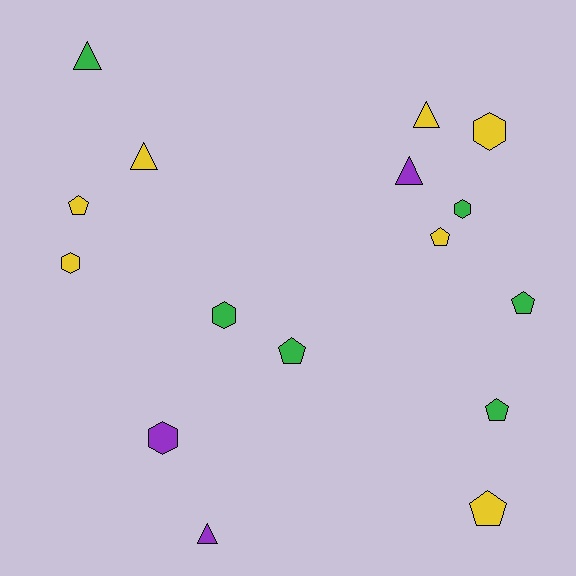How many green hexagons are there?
There are 2 green hexagons.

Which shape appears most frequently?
Pentagon, with 6 objects.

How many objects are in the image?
There are 16 objects.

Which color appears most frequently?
Yellow, with 7 objects.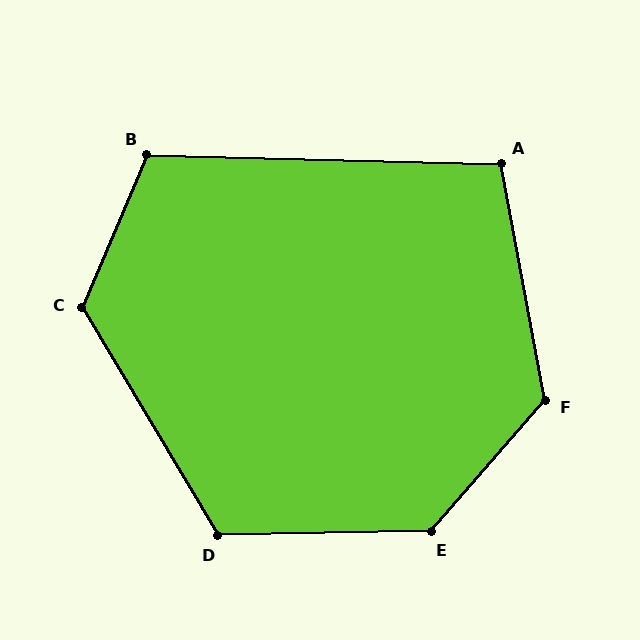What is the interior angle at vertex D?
Approximately 120 degrees (obtuse).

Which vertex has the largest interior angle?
E, at approximately 132 degrees.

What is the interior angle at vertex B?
Approximately 112 degrees (obtuse).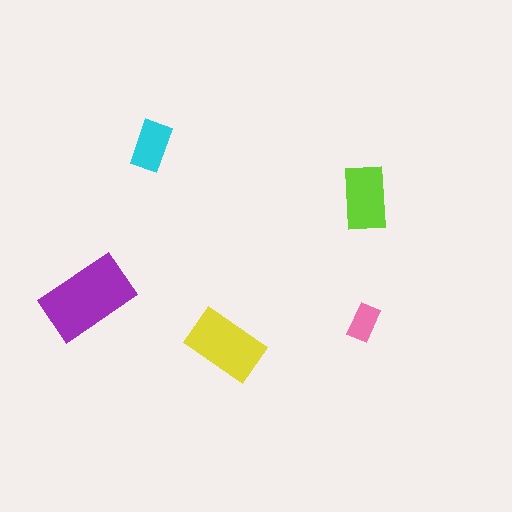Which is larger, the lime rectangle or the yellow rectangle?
The yellow one.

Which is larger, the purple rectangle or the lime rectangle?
The purple one.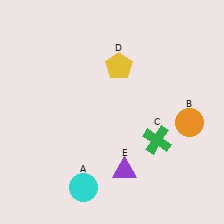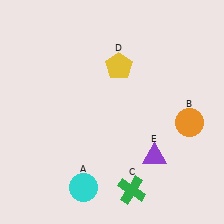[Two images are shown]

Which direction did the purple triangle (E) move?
The purple triangle (E) moved right.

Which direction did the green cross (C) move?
The green cross (C) moved down.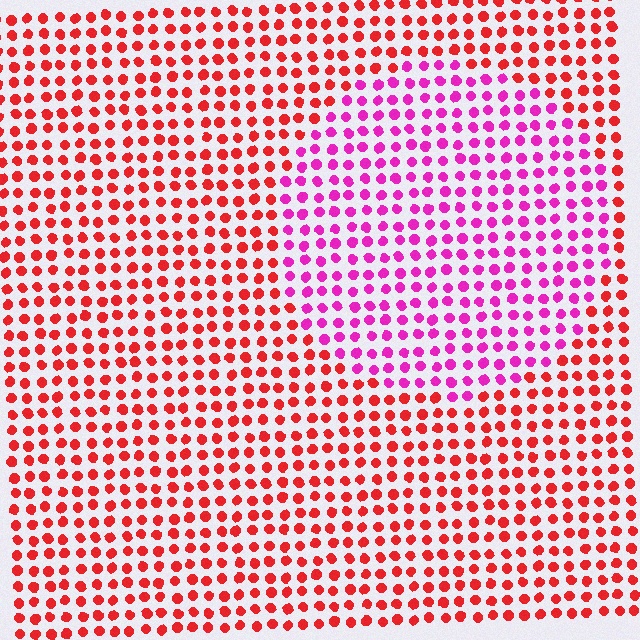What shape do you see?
I see a circle.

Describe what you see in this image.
The image is filled with small red elements in a uniform arrangement. A circle-shaped region is visible where the elements are tinted to a slightly different hue, forming a subtle color boundary.